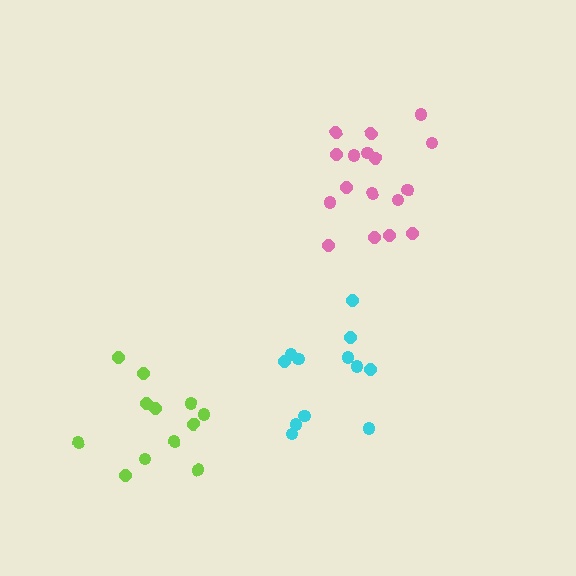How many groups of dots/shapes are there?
There are 3 groups.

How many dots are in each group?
Group 1: 12 dots, Group 2: 12 dots, Group 3: 17 dots (41 total).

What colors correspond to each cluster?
The clusters are colored: lime, cyan, pink.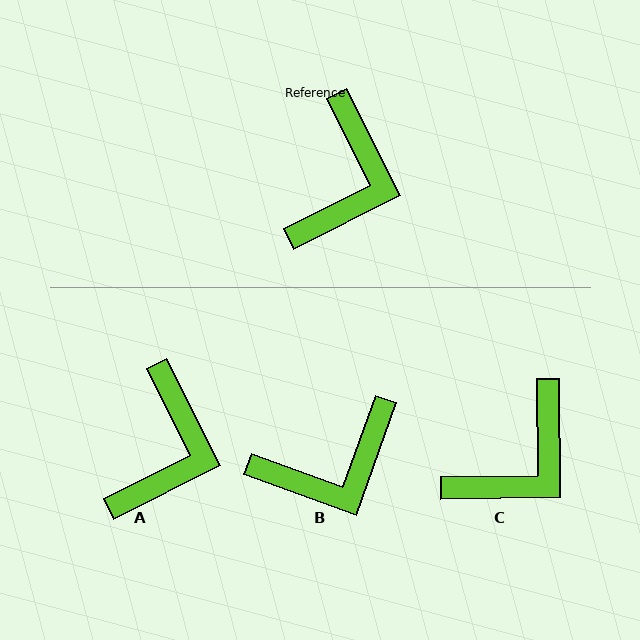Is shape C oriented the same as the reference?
No, it is off by about 26 degrees.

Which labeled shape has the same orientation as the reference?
A.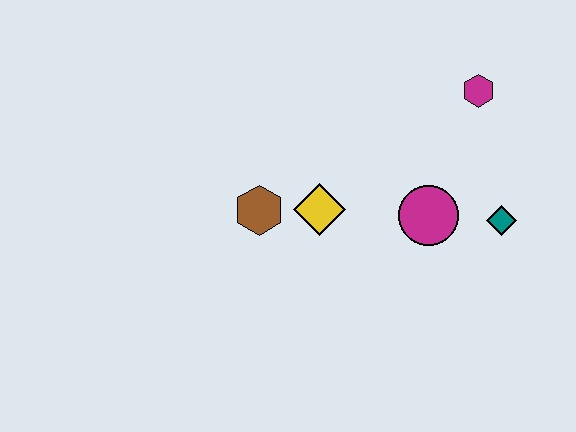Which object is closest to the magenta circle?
The teal diamond is closest to the magenta circle.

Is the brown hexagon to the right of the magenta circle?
No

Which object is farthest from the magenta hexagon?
The brown hexagon is farthest from the magenta hexagon.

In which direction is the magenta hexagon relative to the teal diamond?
The magenta hexagon is above the teal diamond.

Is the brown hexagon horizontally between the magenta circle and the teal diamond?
No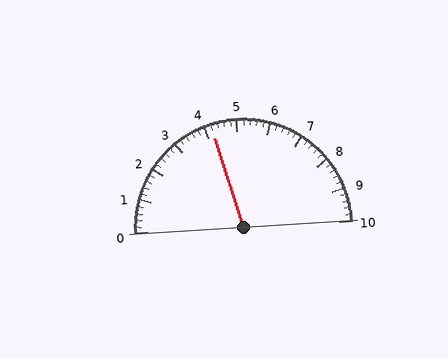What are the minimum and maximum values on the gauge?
The gauge ranges from 0 to 10.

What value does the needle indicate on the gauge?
The needle indicates approximately 4.2.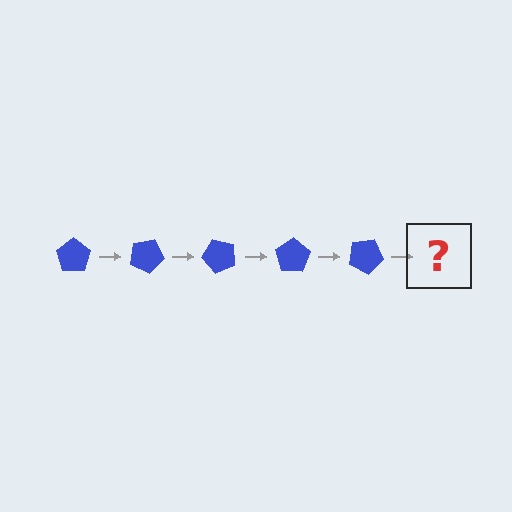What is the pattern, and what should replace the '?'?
The pattern is that the pentagon rotates 25 degrees each step. The '?' should be a blue pentagon rotated 125 degrees.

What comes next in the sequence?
The next element should be a blue pentagon rotated 125 degrees.